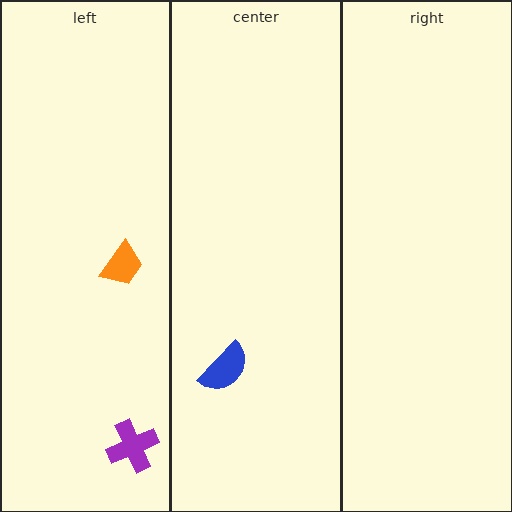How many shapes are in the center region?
1.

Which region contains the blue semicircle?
The center region.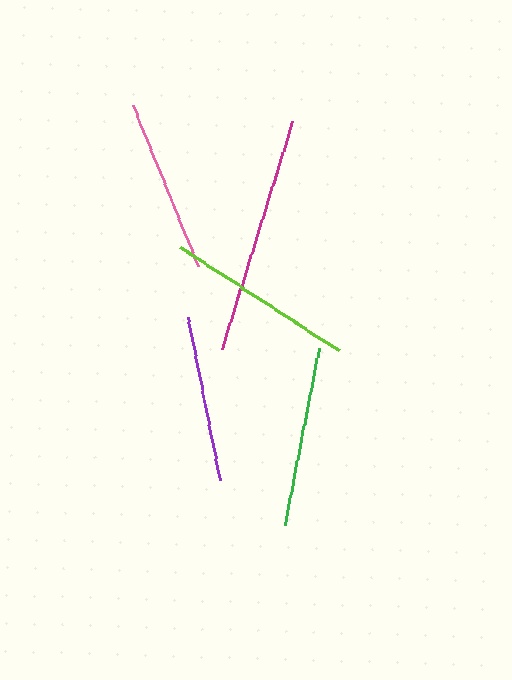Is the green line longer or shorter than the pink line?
The green line is longer than the pink line.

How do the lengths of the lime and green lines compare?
The lime and green lines are approximately the same length.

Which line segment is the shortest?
The purple line is the shortest at approximately 167 pixels.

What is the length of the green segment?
The green segment is approximately 180 pixels long.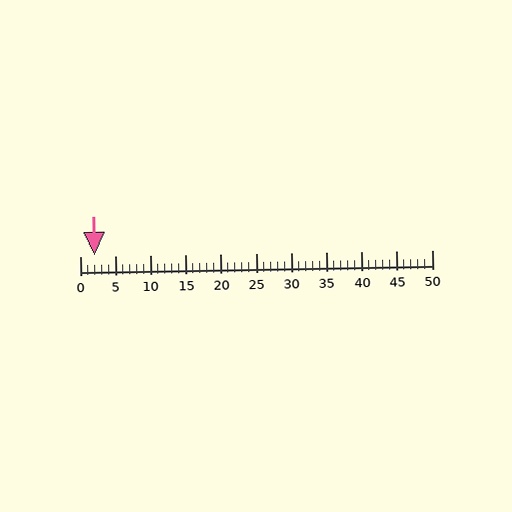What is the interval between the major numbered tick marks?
The major tick marks are spaced 5 units apart.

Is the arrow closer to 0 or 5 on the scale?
The arrow is closer to 0.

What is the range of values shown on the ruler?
The ruler shows values from 0 to 50.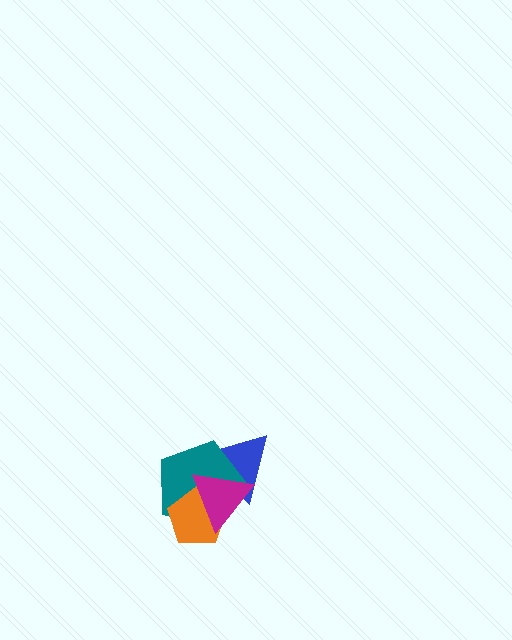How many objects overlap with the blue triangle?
2 objects overlap with the blue triangle.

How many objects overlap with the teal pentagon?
3 objects overlap with the teal pentagon.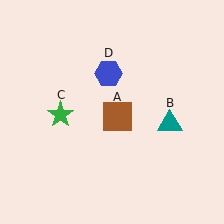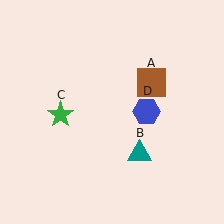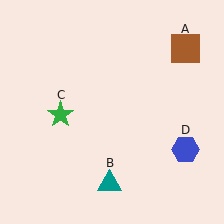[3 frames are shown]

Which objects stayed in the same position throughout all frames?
Green star (object C) remained stationary.